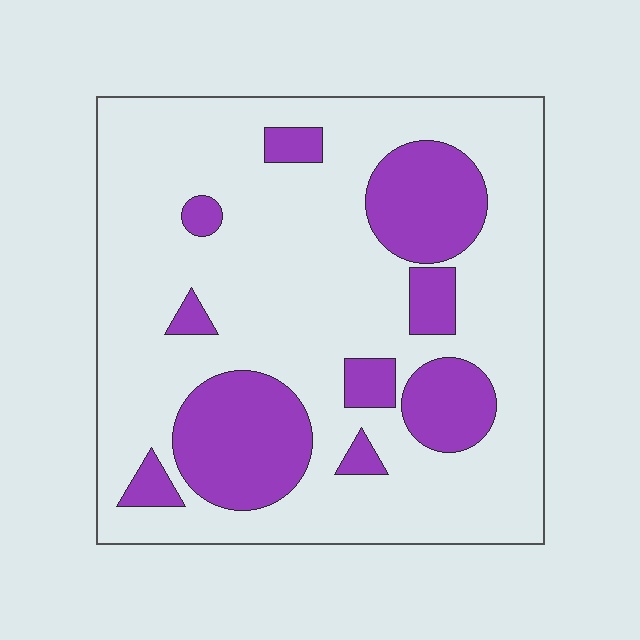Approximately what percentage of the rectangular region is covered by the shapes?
Approximately 25%.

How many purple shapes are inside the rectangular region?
10.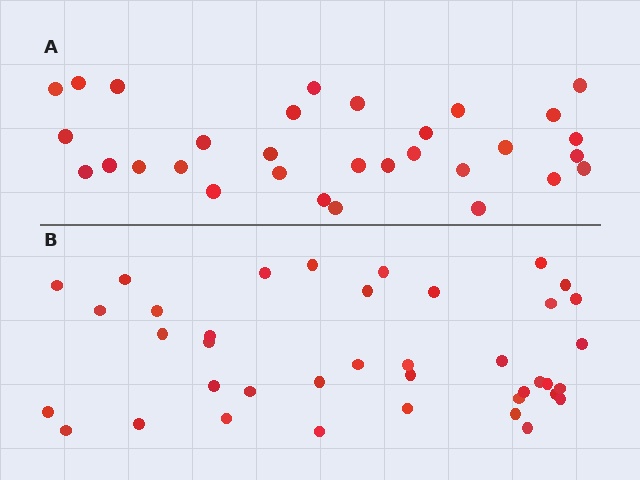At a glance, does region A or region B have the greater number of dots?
Region B (the bottom region) has more dots.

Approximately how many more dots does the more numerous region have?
Region B has roughly 8 or so more dots than region A.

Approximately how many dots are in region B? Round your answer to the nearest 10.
About 40 dots. (The exact count is 39, which rounds to 40.)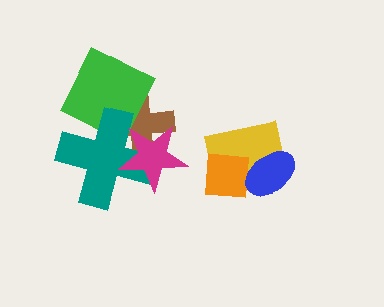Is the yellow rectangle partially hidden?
Yes, it is partially covered by another shape.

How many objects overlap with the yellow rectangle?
2 objects overlap with the yellow rectangle.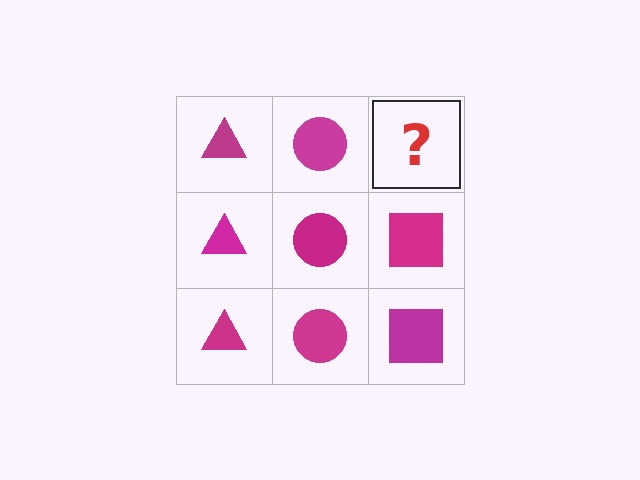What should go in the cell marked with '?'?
The missing cell should contain a magenta square.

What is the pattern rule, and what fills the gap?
The rule is that each column has a consistent shape. The gap should be filled with a magenta square.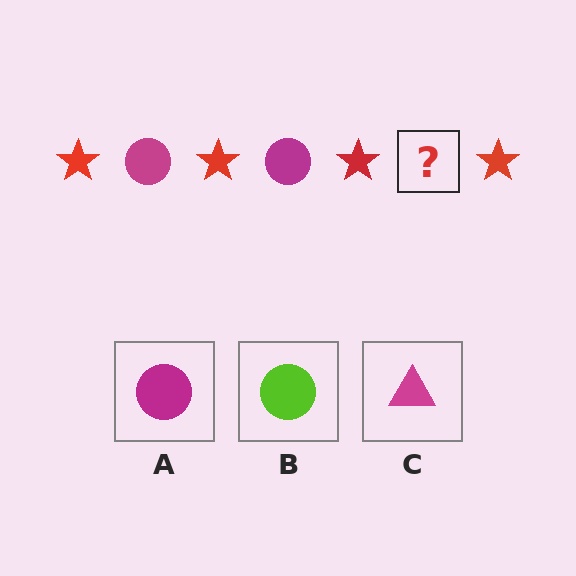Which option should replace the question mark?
Option A.